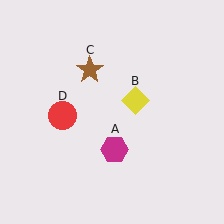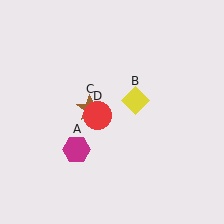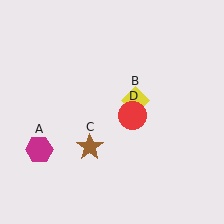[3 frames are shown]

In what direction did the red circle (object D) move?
The red circle (object D) moved right.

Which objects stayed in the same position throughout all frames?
Yellow diamond (object B) remained stationary.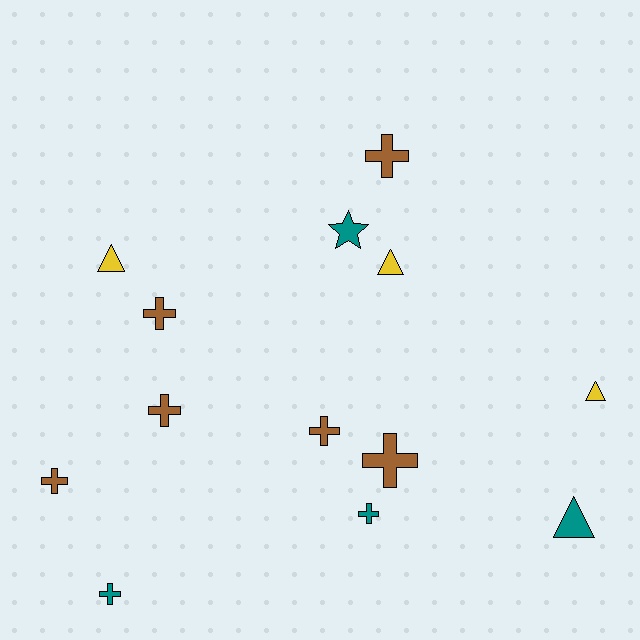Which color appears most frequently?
Brown, with 6 objects.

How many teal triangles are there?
There is 1 teal triangle.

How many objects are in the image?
There are 13 objects.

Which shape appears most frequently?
Cross, with 8 objects.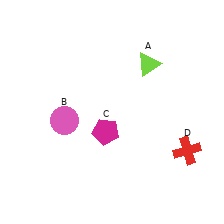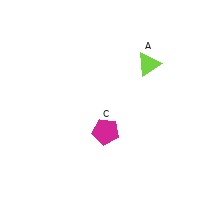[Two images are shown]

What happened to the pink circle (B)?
The pink circle (B) was removed in Image 2. It was in the bottom-left area of Image 1.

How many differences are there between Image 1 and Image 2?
There are 2 differences between the two images.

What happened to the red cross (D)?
The red cross (D) was removed in Image 2. It was in the bottom-right area of Image 1.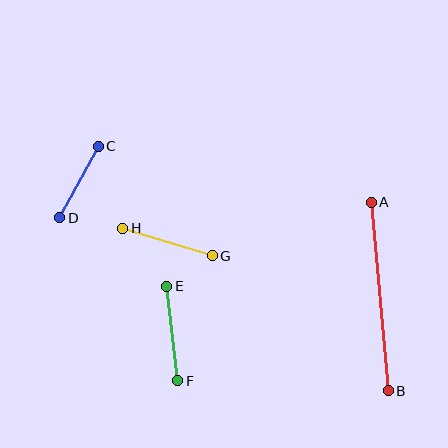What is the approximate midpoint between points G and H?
The midpoint is at approximately (167, 242) pixels.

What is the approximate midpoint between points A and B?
The midpoint is at approximately (380, 297) pixels.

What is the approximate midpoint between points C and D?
The midpoint is at approximately (79, 182) pixels.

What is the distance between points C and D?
The distance is approximately 81 pixels.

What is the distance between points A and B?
The distance is approximately 189 pixels.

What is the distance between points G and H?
The distance is approximately 93 pixels.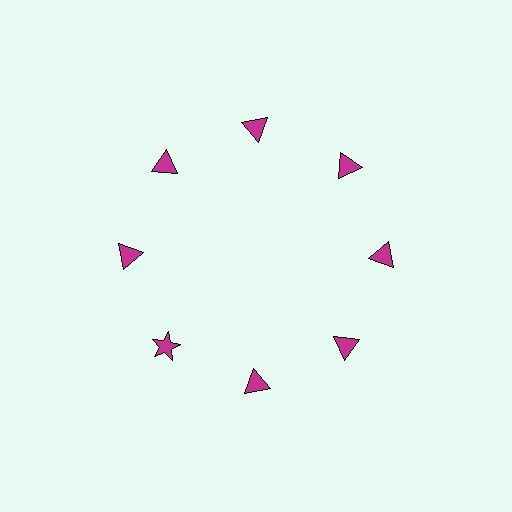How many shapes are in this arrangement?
There are 8 shapes arranged in a ring pattern.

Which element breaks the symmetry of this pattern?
The magenta star at roughly the 8 o'clock position breaks the symmetry. All other shapes are magenta triangles.